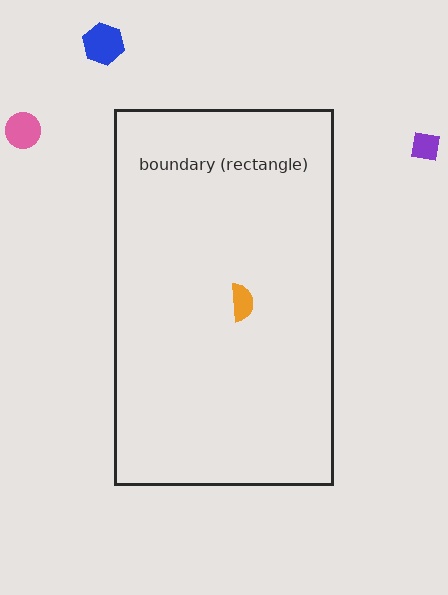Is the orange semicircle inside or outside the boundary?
Inside.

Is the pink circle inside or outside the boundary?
Outside.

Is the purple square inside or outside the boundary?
Outside.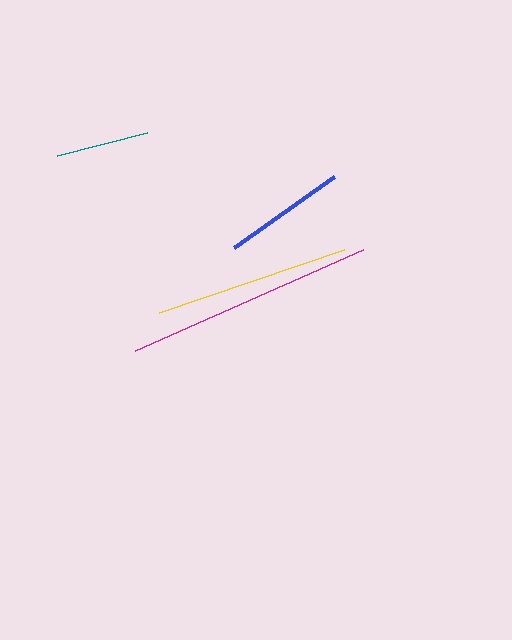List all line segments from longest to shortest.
From longest to shortest: magenta, yellow, blue, teal.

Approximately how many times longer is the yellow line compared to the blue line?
The yellow line is approximately 1.6 times the length of the blue line.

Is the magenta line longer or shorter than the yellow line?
The magenta line is longer than the yellow line.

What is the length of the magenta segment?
The magenta segment is approximately 249 pixels long.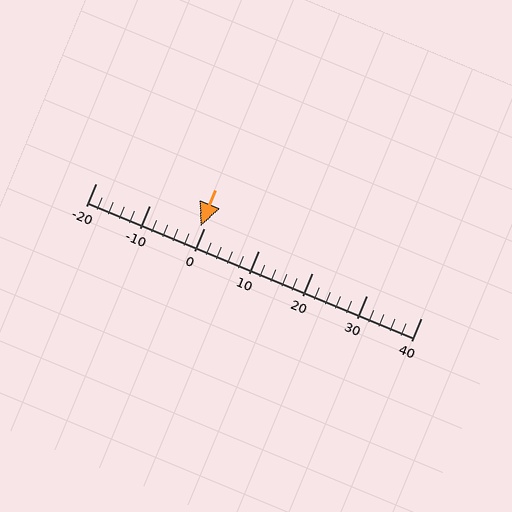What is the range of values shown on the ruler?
The ruler shows values from -20 to 40.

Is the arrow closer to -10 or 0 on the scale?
The arrow is closer to 0.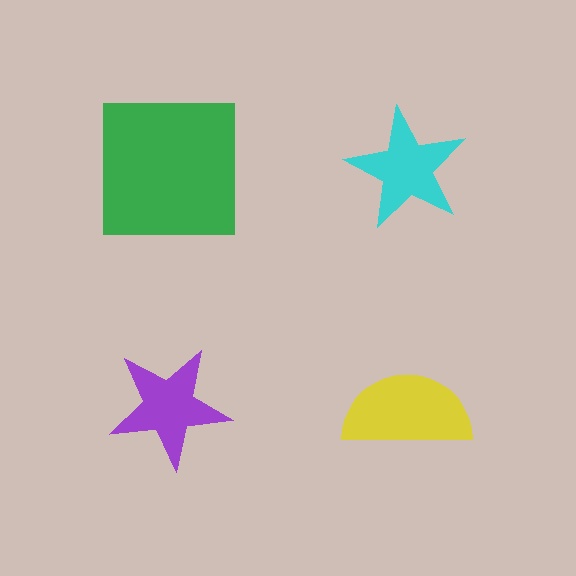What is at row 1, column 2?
A cyan star.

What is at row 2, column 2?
A yellow semicircle.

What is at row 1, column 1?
A green square.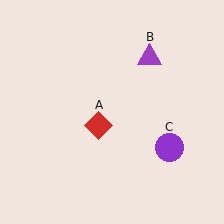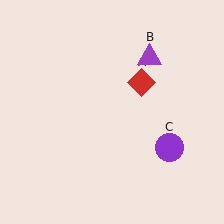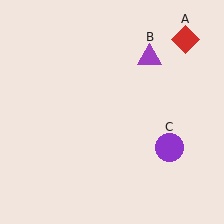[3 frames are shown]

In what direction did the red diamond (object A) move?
The red diamond (object A) moved up and to the right.